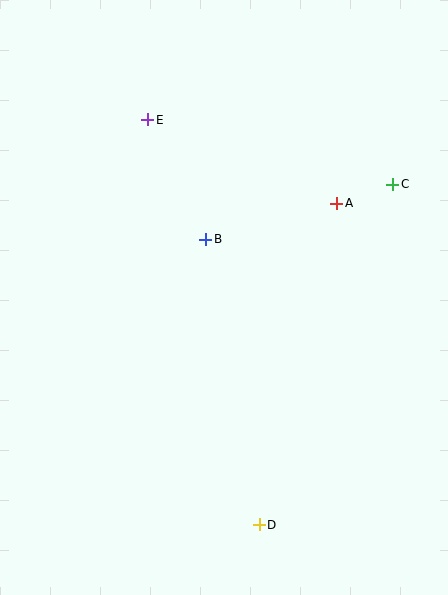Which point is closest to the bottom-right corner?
Point D is closest to the bottom-right corner.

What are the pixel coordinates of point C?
Point C is at (393, 184).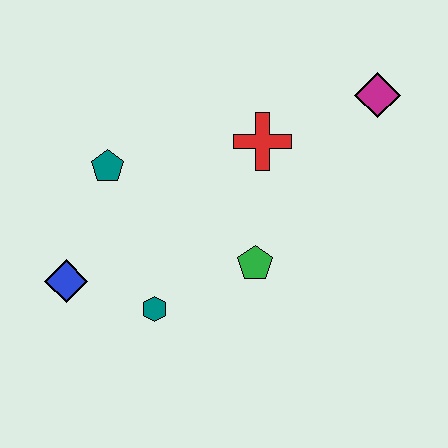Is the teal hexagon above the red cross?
No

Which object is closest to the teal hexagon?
The blue diamond is closest to the teal hexagon.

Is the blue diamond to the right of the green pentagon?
No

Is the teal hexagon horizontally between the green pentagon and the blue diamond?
Yes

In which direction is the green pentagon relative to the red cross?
The green pentagon is below the red cross.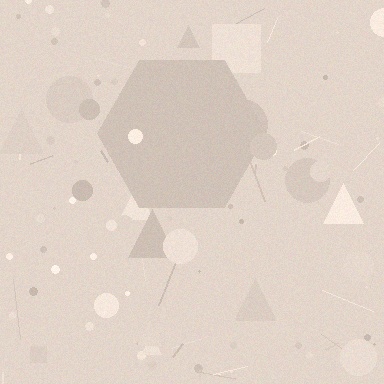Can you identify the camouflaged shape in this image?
The camouflaged shape is a hexagon.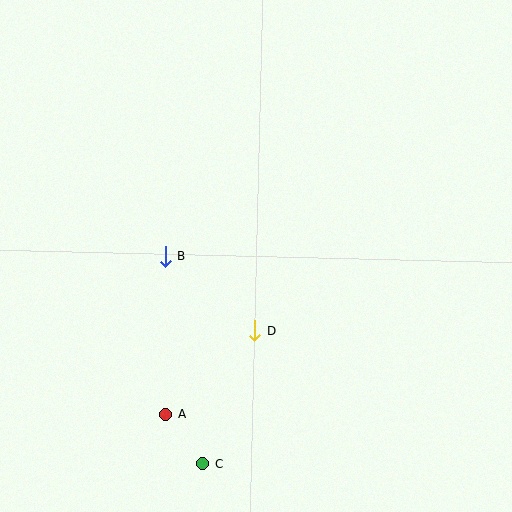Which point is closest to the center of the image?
Point D at (255, 331) is closest to the center.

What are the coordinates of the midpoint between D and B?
The midpoint between D and B is at (210, 294).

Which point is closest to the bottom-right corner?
Point C is closest to the bottom-right corner.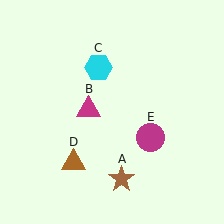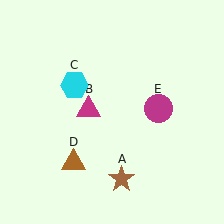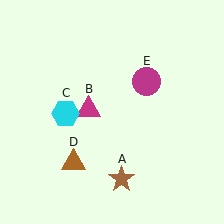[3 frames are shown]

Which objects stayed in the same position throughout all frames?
Brown star (object A) and magenta triangle (object B) and brown triangle (object D) remained stationary.